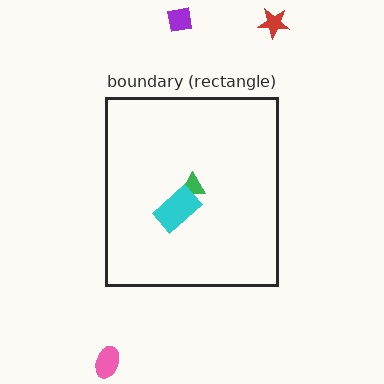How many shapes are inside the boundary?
2 inside, 3 outside.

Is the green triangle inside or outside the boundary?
Inside.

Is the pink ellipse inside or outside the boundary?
Outside.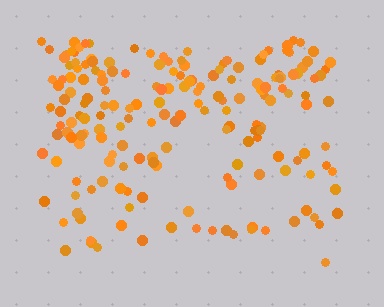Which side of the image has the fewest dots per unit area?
The bottom.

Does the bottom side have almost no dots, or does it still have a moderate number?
Still a moderate number, just noticeably fewer than the top.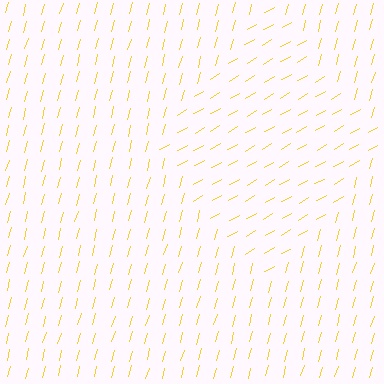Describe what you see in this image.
The image is filled with small yellow line segments. A diamond region in the image has lines oriented differently from the surrounding lines, creating a visible texture boundary.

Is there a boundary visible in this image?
Yes, there is a texture boundary formed by a change in line orientation.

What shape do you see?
I see a diamond.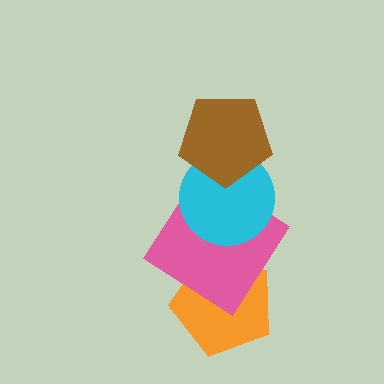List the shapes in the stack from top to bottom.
From top to bottom: the brown pentagon, the cyan circle, the pink diamond, the orange pentagon.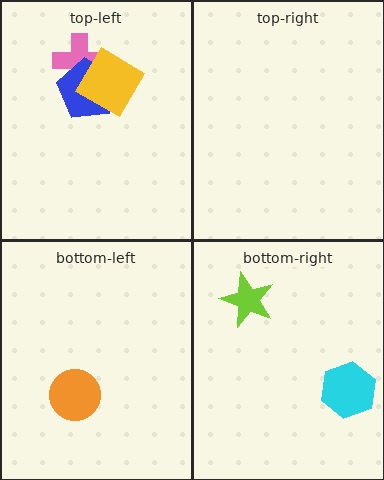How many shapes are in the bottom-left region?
1.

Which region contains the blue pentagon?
The top-left region.